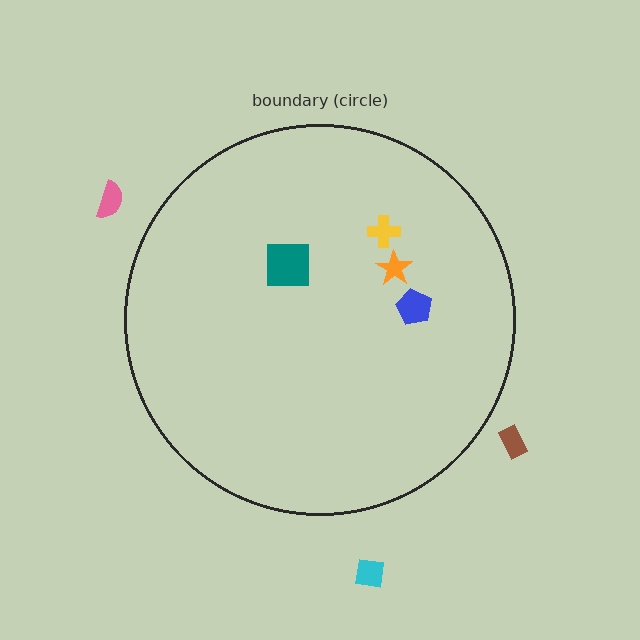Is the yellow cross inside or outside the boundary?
Inside.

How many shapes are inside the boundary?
4 inside, 3 outside.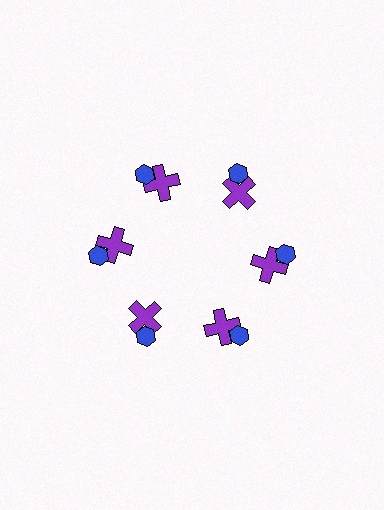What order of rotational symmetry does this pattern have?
This pattern has 6-fold rotational symmetry.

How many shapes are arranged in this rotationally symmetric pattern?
There are 12 shapes, arranged in 6 groups of 2.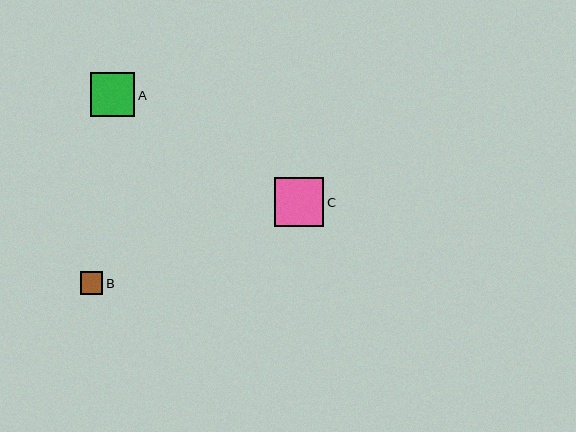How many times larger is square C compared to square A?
Square C is approximately 1.1 times the size of square A.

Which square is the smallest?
Square B is the smallest with a size of approximately 23 pixels.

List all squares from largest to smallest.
From largest to smallest: C, A, B.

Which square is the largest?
Square C is the largest with a size of approximately 49 pixels.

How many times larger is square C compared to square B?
Square C is approximately 2.2 times the size of square B.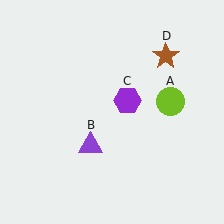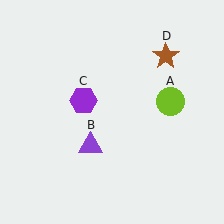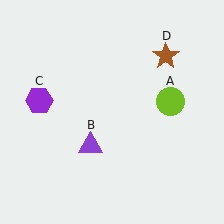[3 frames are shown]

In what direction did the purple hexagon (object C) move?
The purple hexagon (object C) moved left.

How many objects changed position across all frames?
1 object changed position: purple hexagon (object C).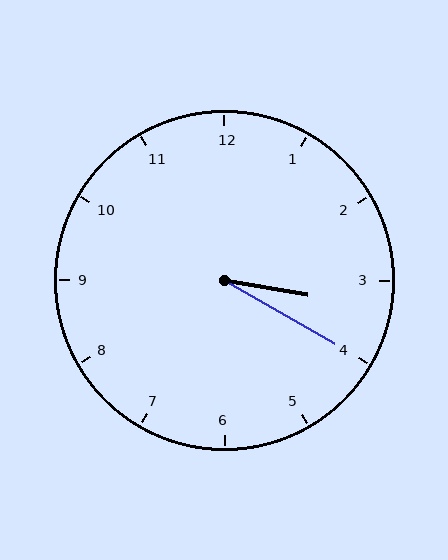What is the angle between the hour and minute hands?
Approximately 20 degrees.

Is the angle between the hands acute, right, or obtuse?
It is acute.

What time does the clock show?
3:20.